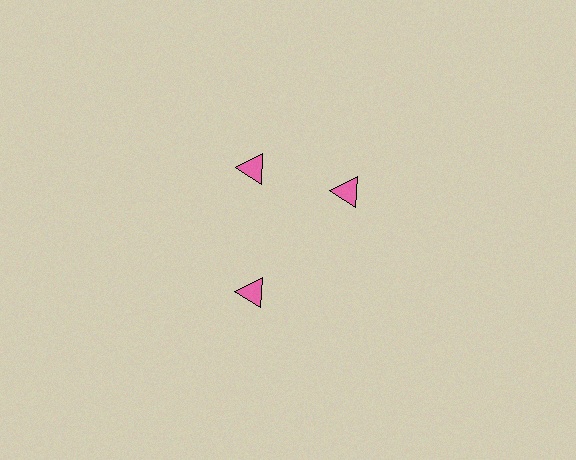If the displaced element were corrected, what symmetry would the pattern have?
It would have 3-fold rotational symmetry — the pattern would map onto itself every 120 degrees.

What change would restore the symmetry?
The symmetry would be restored by rotating it back into even spacing with its neighbors so that all 3 triangles sit at equal angles and equal distance from the center.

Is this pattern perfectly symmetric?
No. The 3 pink triangles are arranged in a ring, but one element near the 3 o'clock position is rotated out of alignment along the ring, breaking the 3-fold rotational symmetry.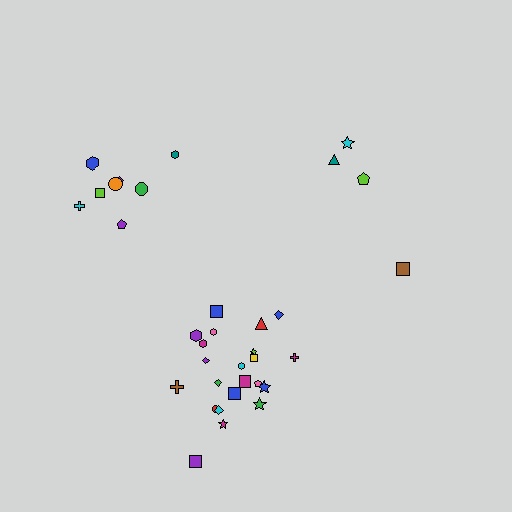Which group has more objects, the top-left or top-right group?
The top-left group.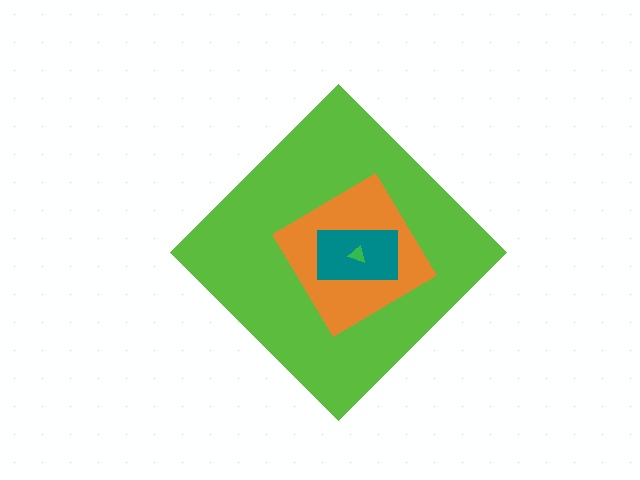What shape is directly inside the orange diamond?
The teal rectangle.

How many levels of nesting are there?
4.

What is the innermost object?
The green triangle.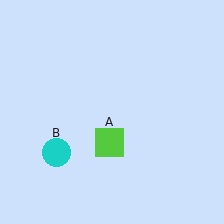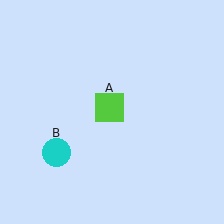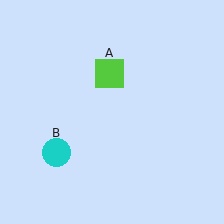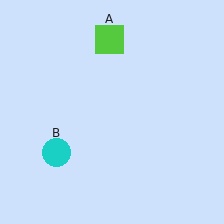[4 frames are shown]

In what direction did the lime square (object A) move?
The lime square (object A) moved up.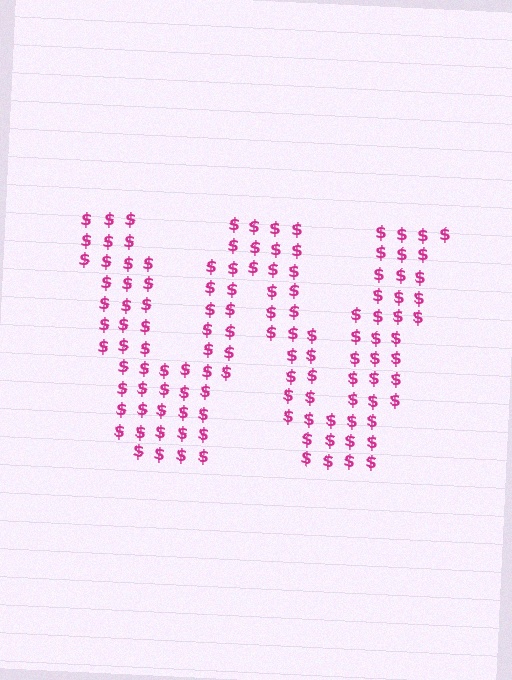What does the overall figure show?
The overall figure shows the letter W.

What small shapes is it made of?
It is made of small dollar signs.